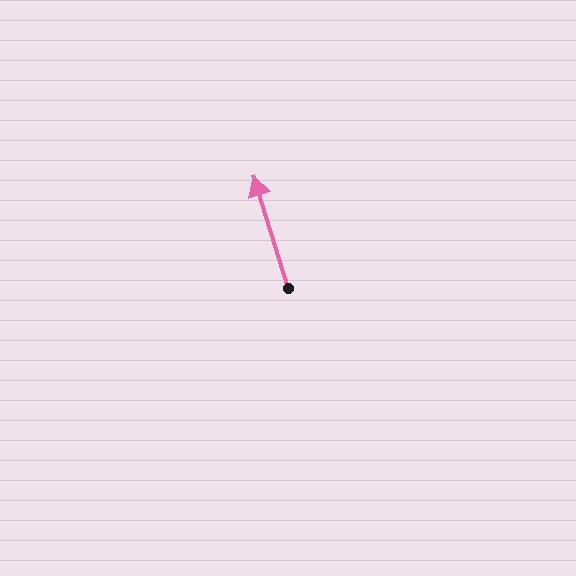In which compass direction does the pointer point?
North.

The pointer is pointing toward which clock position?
Roughly 11 o'clock.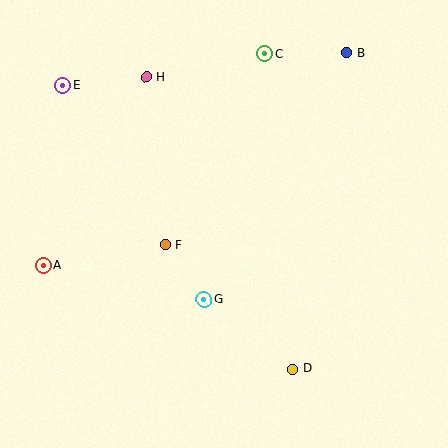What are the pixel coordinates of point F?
Point F is at (166, 245).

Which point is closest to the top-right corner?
Point B is closest to the top-right corner.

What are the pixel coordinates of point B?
Point B is at (347, 53).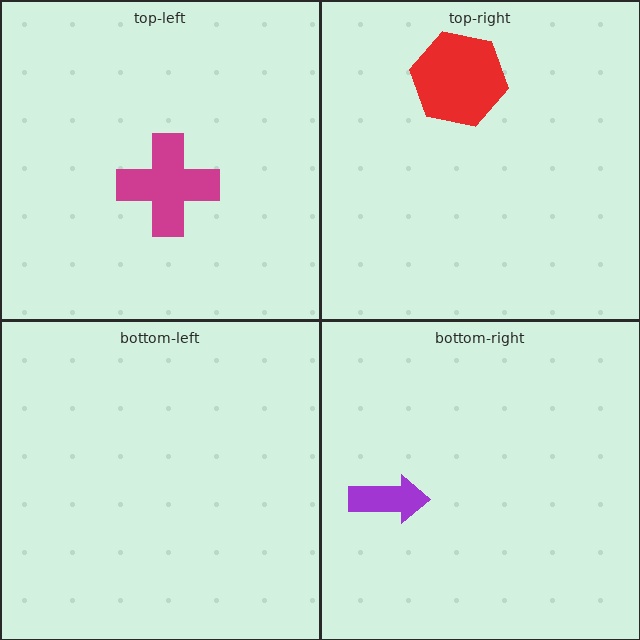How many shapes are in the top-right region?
1.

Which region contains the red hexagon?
The top-right region.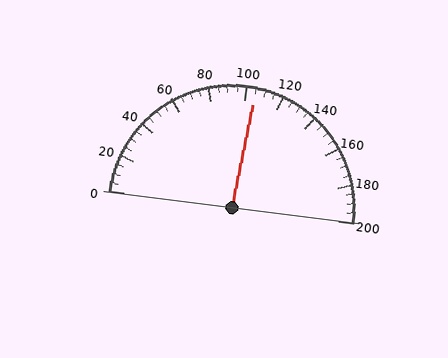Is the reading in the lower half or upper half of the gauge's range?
The reading is in the upper half of the range (0 to 200).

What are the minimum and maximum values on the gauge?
The gauge ranges from 0 to 200.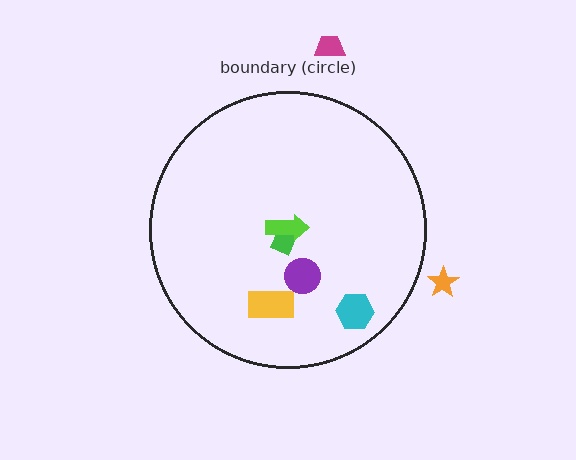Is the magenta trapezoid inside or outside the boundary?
Outside.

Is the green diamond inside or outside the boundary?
Inside.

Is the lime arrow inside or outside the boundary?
Inside.